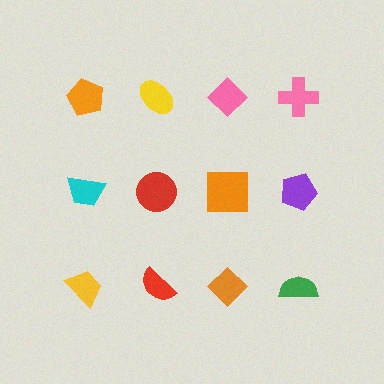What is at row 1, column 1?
An orange pentagon.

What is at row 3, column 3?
An orange diamond.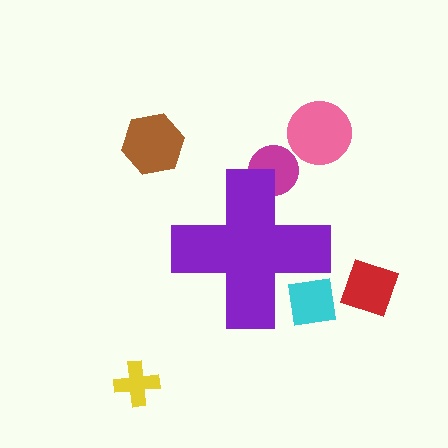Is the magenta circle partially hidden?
Yes, the magenta circle is partially hidden behind the purple cross.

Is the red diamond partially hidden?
No, the red diamond is fully visible.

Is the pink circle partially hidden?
No, the pink circle is fully visible.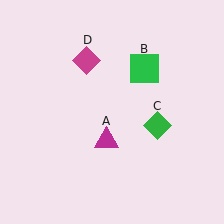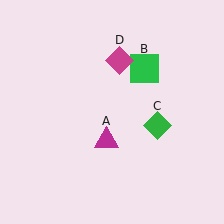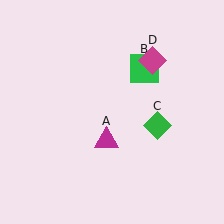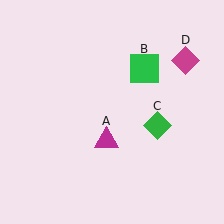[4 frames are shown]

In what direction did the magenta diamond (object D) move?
The magenta diamond (object D) moved right.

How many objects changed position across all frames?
1 object changed position: magenta diamond (object D).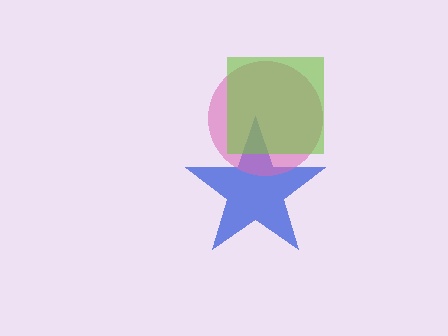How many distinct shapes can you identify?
There are 3 distinct shapes: a blue star, a pink circle, a lime square.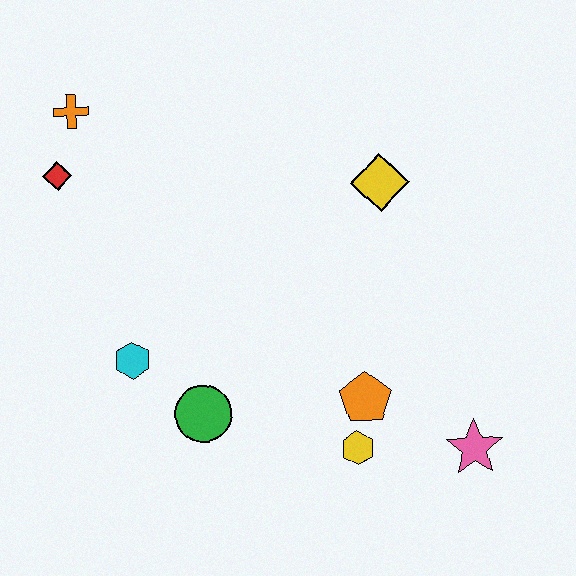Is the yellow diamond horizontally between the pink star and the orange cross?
Yes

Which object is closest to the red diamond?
The orange cross is closest to the red diamond.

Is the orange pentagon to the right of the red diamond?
Yes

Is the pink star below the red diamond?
Yes